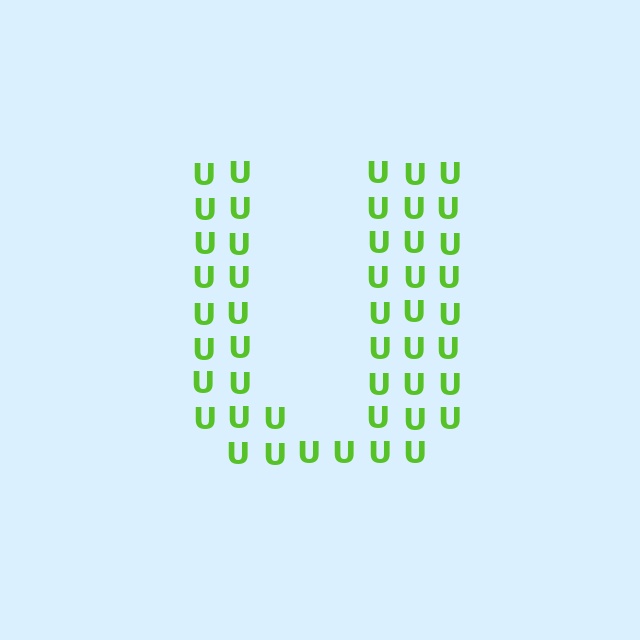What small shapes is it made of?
It is made of small letter U's.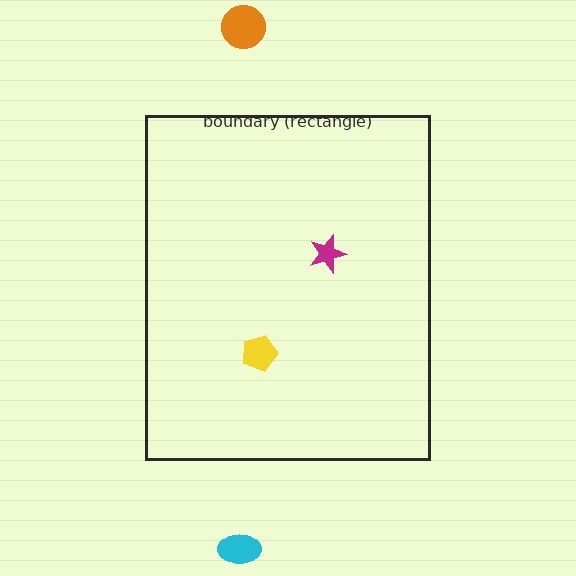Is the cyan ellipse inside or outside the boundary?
Outside.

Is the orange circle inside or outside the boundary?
Outside.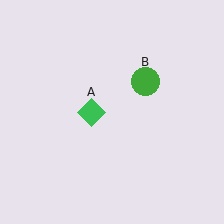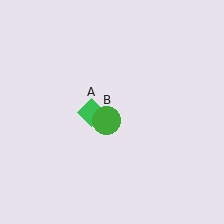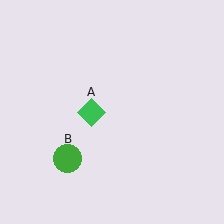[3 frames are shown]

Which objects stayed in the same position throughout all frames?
Green diamond (object A) remained stationary.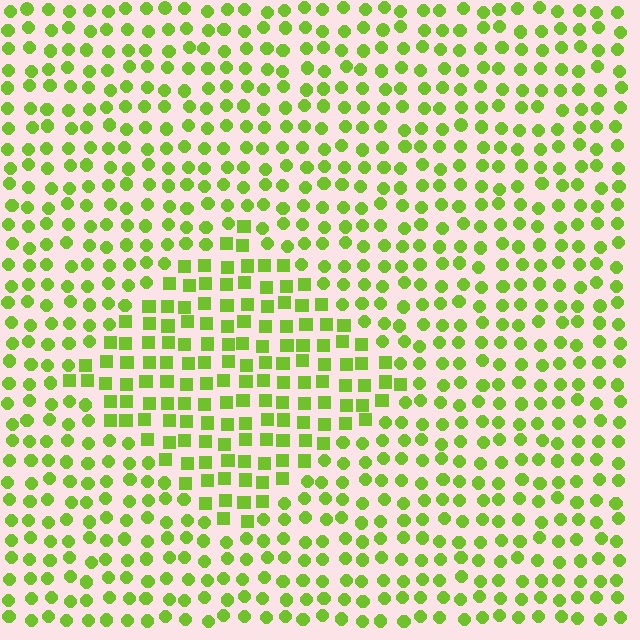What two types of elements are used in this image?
The image uses squares inside the diamond region and circles outside it.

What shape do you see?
I see a diamond.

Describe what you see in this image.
The image is filled with small lime elements arranged in a uniform grid. A diamond-shaped region contains squares, while the surrounding area contains circles. The boundary is defined purely by the change in element shape.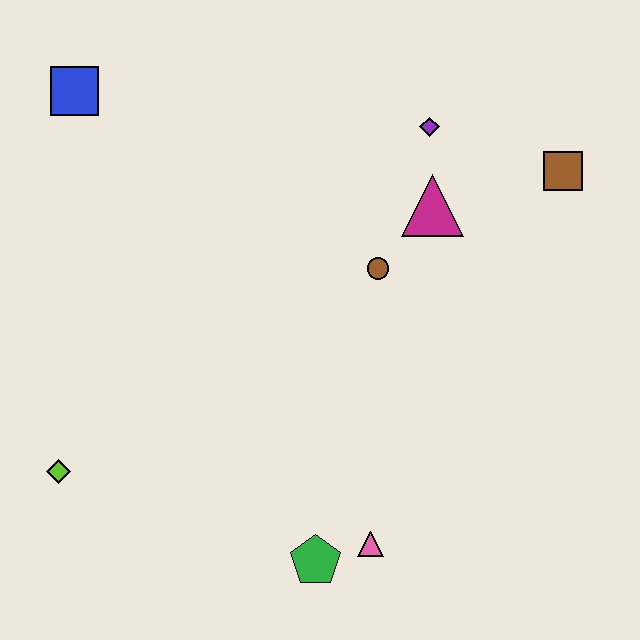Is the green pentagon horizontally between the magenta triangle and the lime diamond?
Yes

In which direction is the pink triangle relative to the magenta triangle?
The pink triangle is below the magenta triangle.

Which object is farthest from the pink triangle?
The blue square is farthest from the pink triangle.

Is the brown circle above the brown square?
No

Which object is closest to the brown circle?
The magenta triangle is closest to the brown circle.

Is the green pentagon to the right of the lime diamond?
Yes